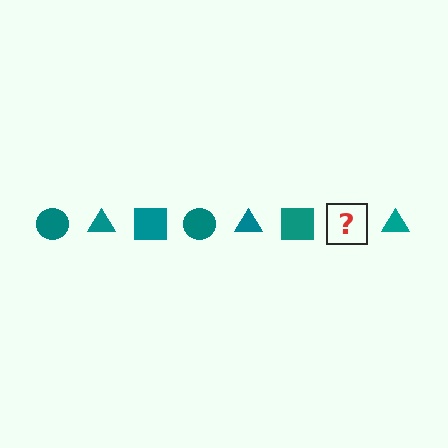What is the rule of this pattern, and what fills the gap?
The rule is that the pattern cycles through circle, triangle, square shapes in teal. The gap should be filled with a teal circle.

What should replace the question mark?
The question mark should be replaced with a teal circle.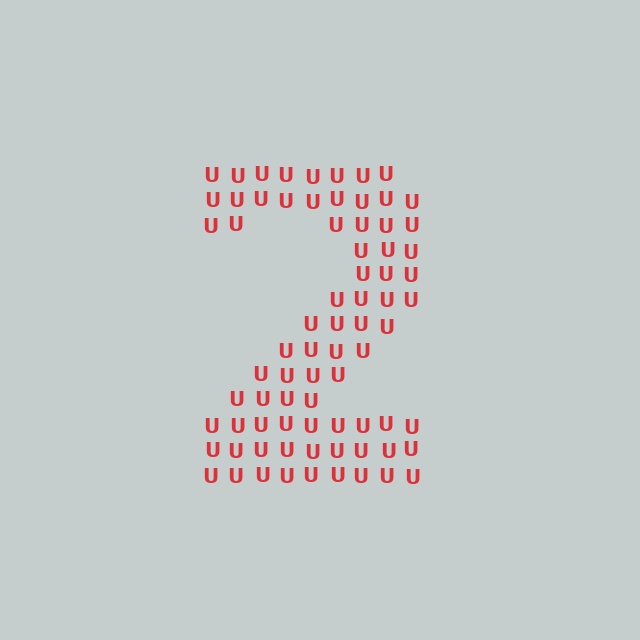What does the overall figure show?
The overall figure shows the digit 2.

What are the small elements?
The small elements are letter U's.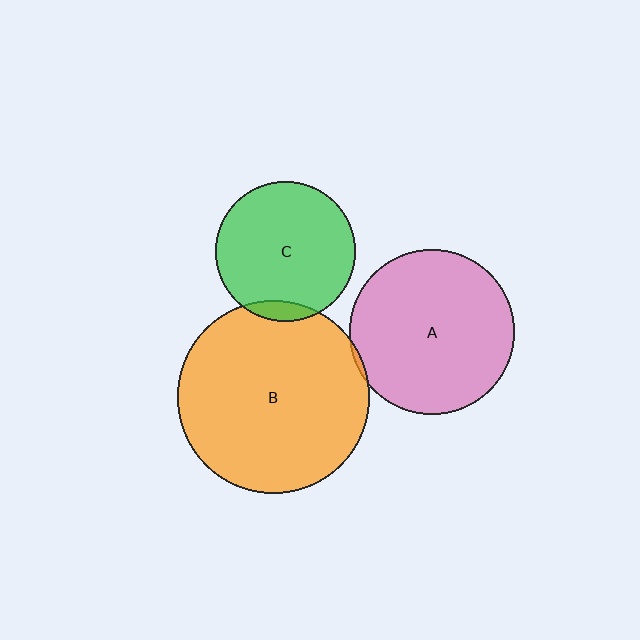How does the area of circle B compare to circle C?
Approximately 1.9 times.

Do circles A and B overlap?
Yes.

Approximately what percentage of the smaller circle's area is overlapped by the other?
Approximately 5%.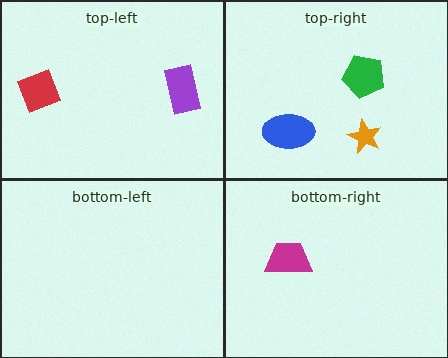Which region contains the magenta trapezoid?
The bottom-right region.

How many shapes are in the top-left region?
2.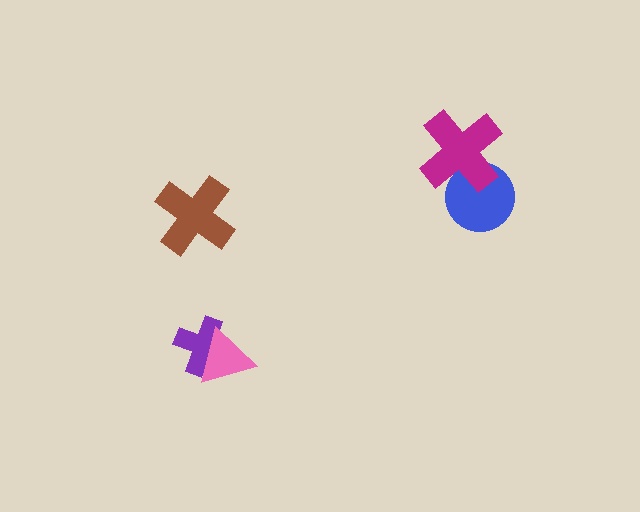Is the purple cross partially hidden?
Yes, it is partially covered by another shape.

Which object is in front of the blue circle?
The magenta cross is in front of the blue circle.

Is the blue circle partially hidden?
Yes, it is partially covered by another shape.